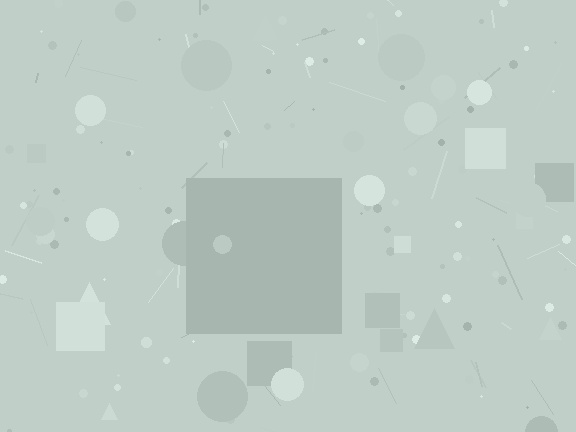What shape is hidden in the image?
A square is hidden in the image.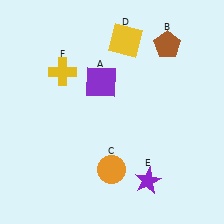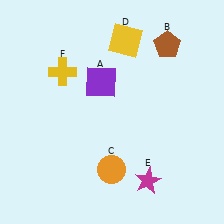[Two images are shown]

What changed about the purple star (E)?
In Image 1, E is purple. In Image 2, it changed to magenta.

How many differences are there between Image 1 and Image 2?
There is 1 difference between the two images.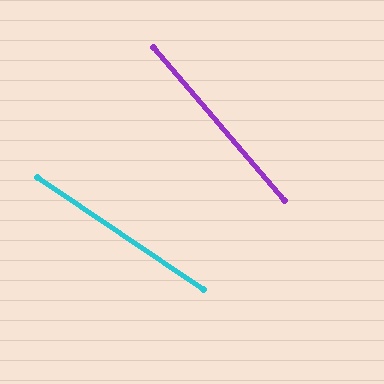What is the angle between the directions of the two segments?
Approximately 15 degrees.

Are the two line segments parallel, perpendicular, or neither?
Neither parallel nor perpendicular — they differ by about 15°.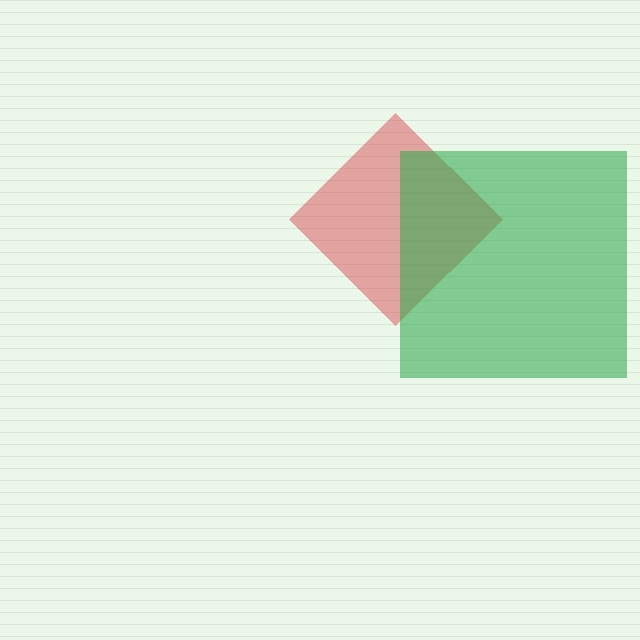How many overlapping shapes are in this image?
There are 2 overlapping shapes in the image.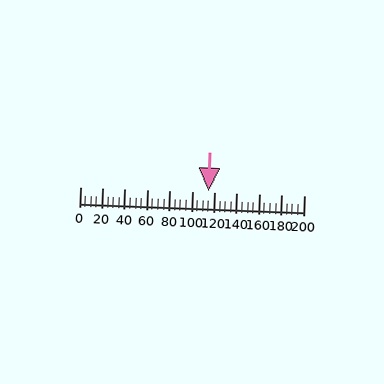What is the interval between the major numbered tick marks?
The major tick marks are spaced 20 units apart.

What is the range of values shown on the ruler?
The ruler shows values from 0 to 200.